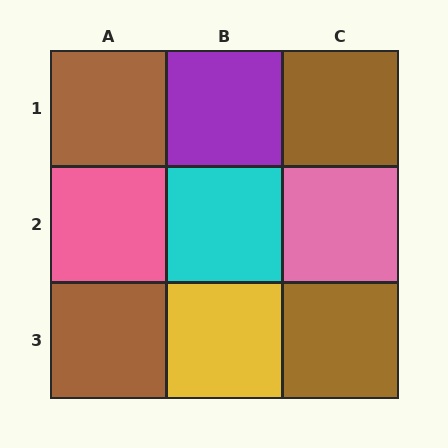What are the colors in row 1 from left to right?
Brown, purple, brown.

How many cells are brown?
4 cells are brown.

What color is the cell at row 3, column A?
Brown.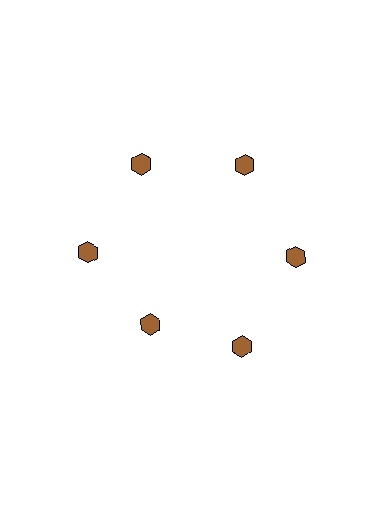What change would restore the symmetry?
The symmetry would be restored by moving it outward, back onto the ring so that all 6 hexagons sit at equal angles and equal distance from the center.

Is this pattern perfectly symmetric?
No. The 6 brown hexagons are arranged in a ring, but one element near the 7 o'clock position is pulled inward toward the center, breaking the 6-fold rotational symmetry.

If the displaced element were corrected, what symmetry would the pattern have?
It would have 6-fold rotational symmetry — the pattern would map onto itself every 60 degrees.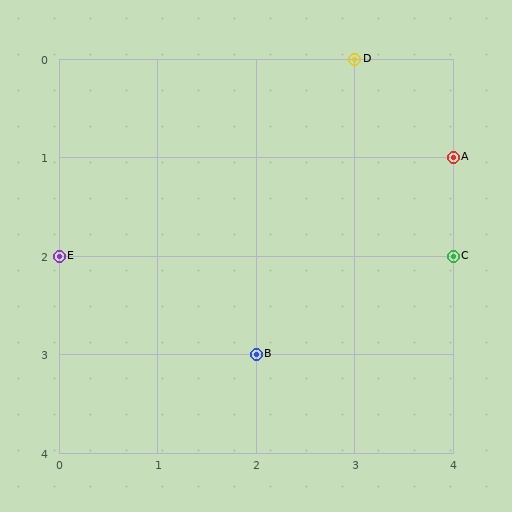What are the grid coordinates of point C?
Point C is at grid coordinates (4, 2).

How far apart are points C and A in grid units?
Points C and A are 1 row apart.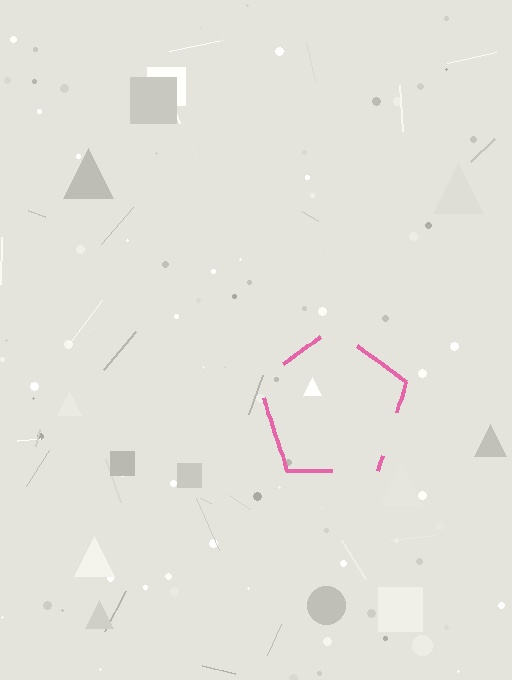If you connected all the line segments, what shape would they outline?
They would outline a pentagon.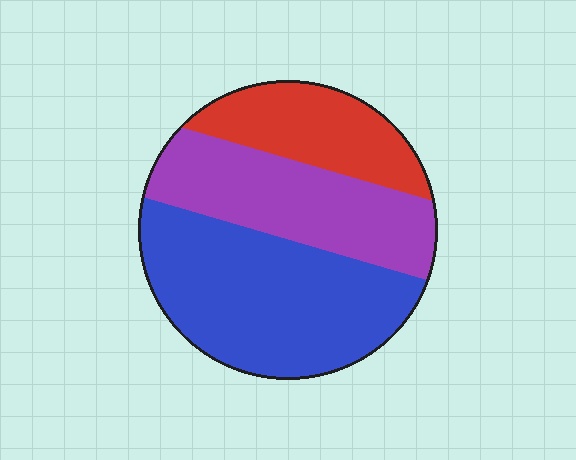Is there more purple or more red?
Purple.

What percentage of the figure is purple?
Purple covers roughly 30% of the figure.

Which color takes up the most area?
Blue, at roughly 45%.